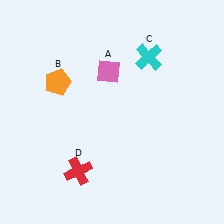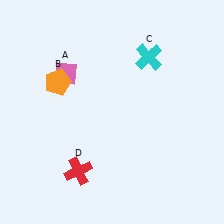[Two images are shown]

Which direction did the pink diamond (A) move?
The pink diamond (A) moved left.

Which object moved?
The pink diamond (A) moved left.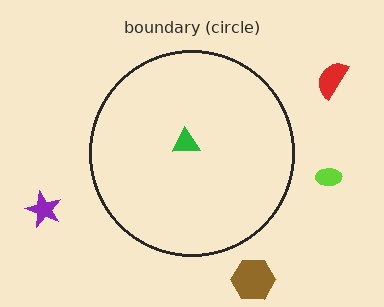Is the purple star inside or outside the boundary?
Outside.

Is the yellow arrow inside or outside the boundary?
Outside.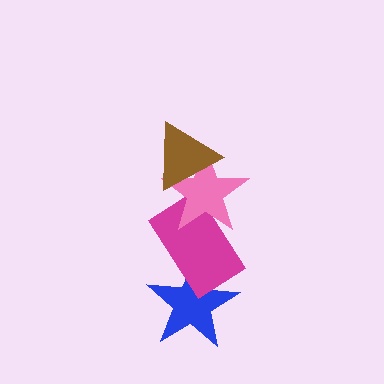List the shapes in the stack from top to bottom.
From top to bottom: the brown triangle, the pink star, the magenta rectangle, the blue star.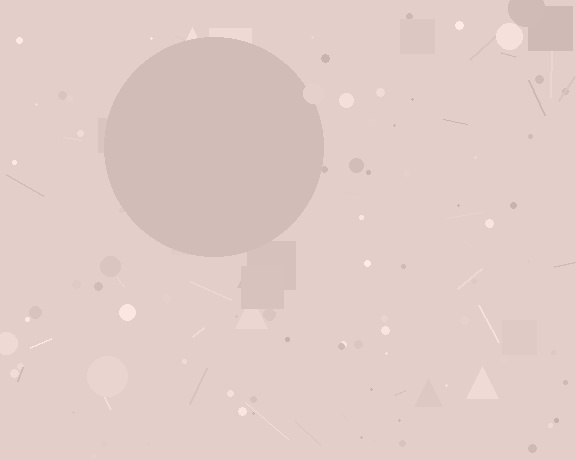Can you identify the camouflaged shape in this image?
The camouflaged shape is a circle.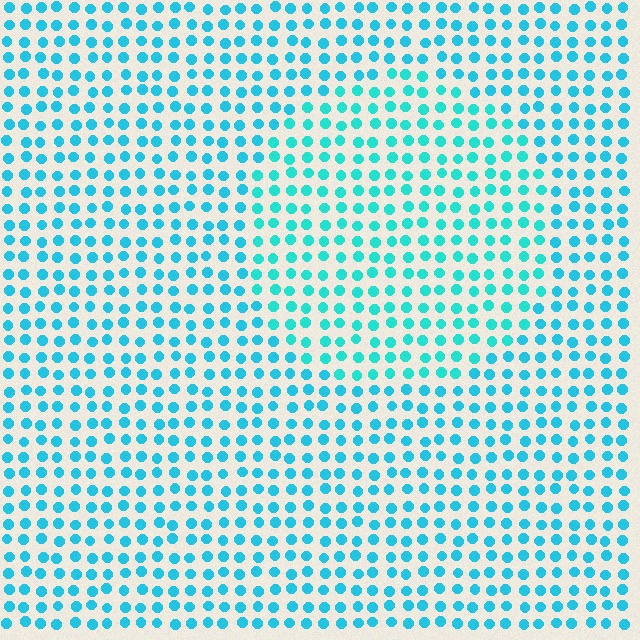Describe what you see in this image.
The image is filled with small cyan elements in a uniform arrangement. A circle-shaped region is visible where the elements are tinted to a slightly different hue, forming a subtle color boundary.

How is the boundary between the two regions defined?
The boundary is defined purely by a slight shift in hue (about 15 degrees). Spacing, size, and orientation are identical on both sides.